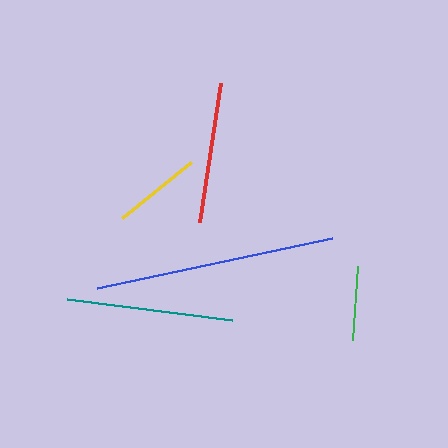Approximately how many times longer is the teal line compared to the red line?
The teal line is approximately 1.2 times the length of the red line.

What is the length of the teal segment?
The teal segment is approximately 167 pixels long.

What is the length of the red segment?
The red segment is approximately 141 pixels long.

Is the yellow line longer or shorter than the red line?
The red line is longer than the yellow line.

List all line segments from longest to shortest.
From longest to shortest: blue, teal, red, yellow, green.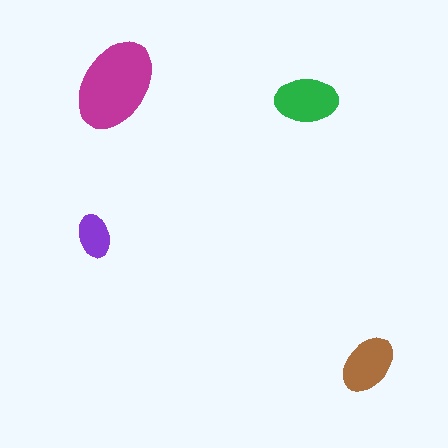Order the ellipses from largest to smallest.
the magenta one, the green one, the brown one, the purple one.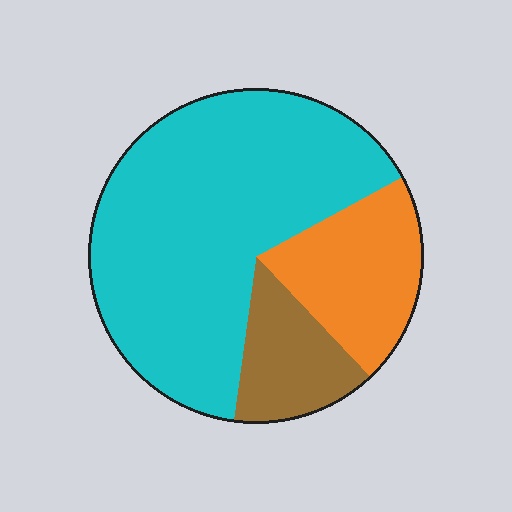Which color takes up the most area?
Cyan, at roughly 65%.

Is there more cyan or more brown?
Cyan.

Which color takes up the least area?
Brown, at roughly 15%.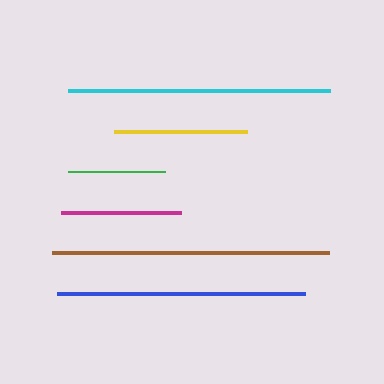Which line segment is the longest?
The brown line is the longest at approximately 276 pixels.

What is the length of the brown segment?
The brown segment is approximately 276 pixels long.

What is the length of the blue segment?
The blue segment is approximately 248 pixels long.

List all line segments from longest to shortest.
From longest to shortest: brown, cyan, blue, yellow, magenta, green.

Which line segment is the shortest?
The green line is the shortest at approximately 97 pixels.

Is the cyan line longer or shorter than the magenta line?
The cyan line is longer than the magenta line.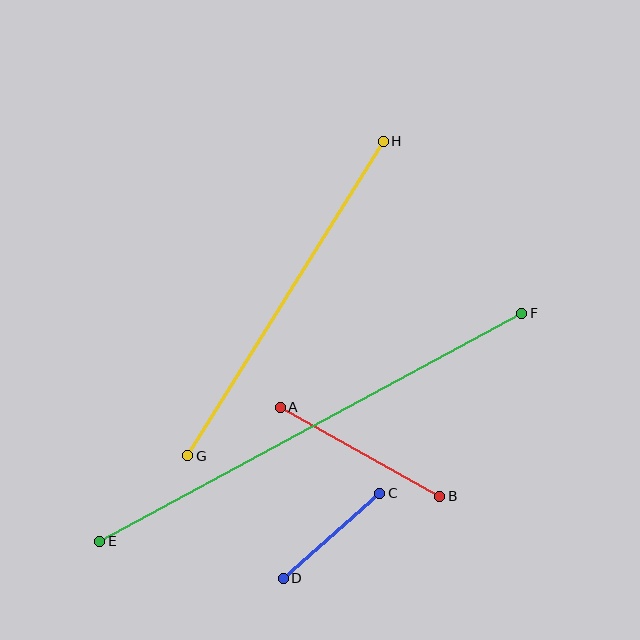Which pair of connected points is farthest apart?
Points E and F are farthest apart.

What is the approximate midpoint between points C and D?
The midpoint is at approximately (331, 536) pixels.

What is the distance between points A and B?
The distance is approximately 183 pixels.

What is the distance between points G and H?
The distance is approximately 370 pixels.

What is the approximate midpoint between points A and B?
The midpoint is at approximately (360, 452) pixels.